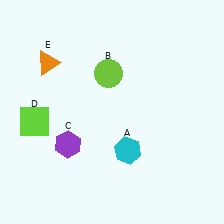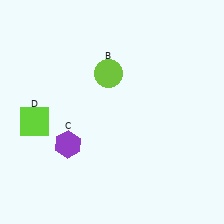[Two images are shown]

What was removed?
The cyan hexagon (A), the orange triangle (E) were removed in Image 2.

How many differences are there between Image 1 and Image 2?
There are 2 differences between the two images.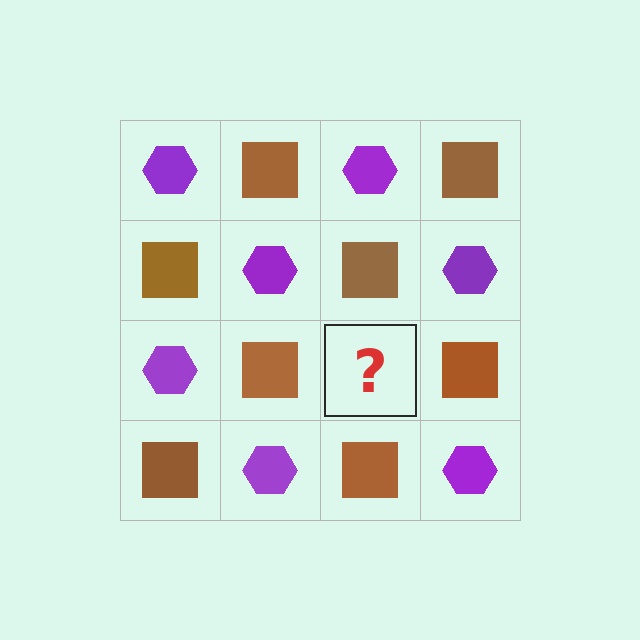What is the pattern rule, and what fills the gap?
The rule is that it alternates purple hexagon and brown square in a checkerboard pattern. The gap should be filled with a purple hexagon.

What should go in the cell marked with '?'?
The missing cell should contain a purple hexagon.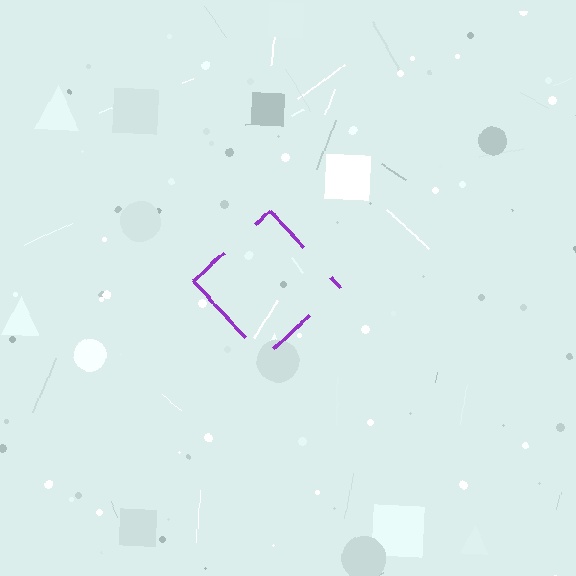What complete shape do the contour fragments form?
The contour fragments form a diamond.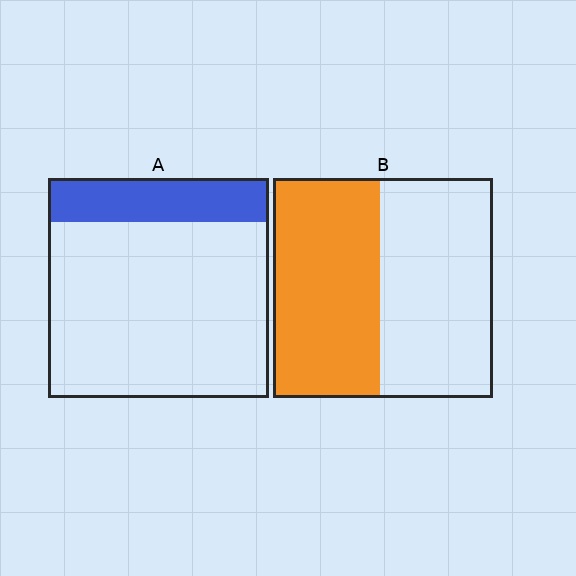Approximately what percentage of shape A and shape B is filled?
A is approximately 20% and B is approximately 50%.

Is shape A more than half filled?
No.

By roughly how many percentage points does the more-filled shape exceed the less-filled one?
By roughly 30 percentage points (B over A).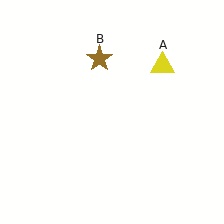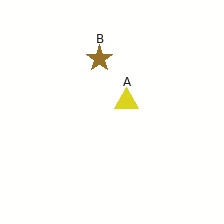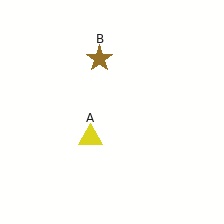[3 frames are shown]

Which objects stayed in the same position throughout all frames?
Brown star (object B) remained stationary.